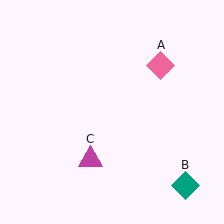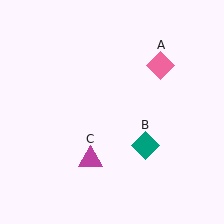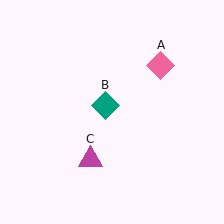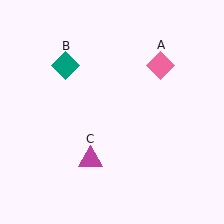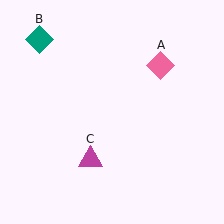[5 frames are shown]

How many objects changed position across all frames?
1 object changed position: teal diamond (object B).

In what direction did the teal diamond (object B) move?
The teal diamond (object B) moved up and to the left.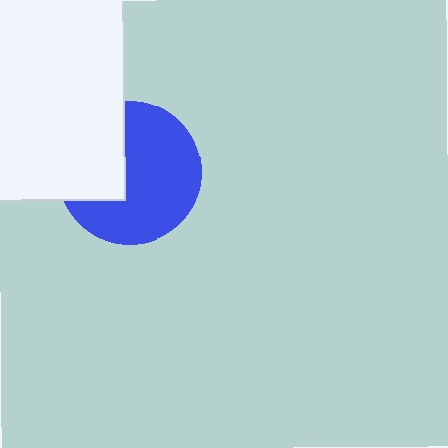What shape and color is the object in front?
The object in front is a white rectangle.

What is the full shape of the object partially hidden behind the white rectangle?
The partially hidden object is a blue circle.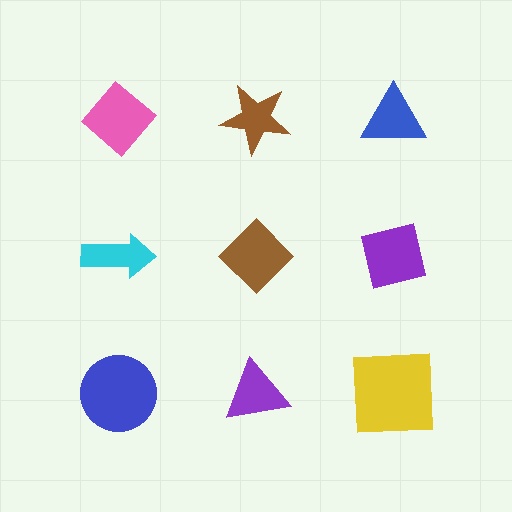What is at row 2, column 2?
A brown diamond.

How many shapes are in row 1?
3 shapes.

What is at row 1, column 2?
A brown star.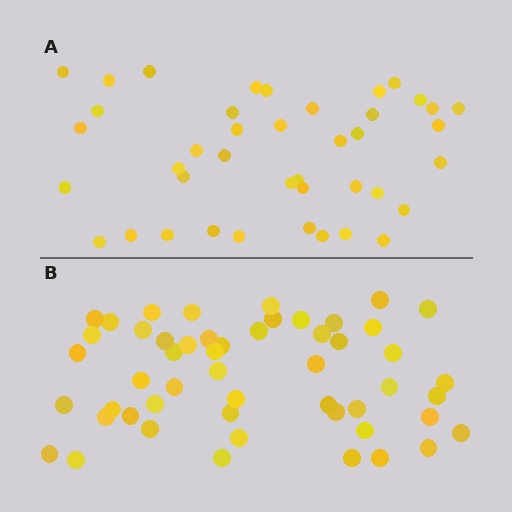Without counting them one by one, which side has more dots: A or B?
Region B (the bottom region) has more dots.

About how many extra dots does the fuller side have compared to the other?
Region B has roughly 12 or so more dots than region A.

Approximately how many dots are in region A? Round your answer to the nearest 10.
About 40 dots. (The exact count is 41, which rounds to 40.)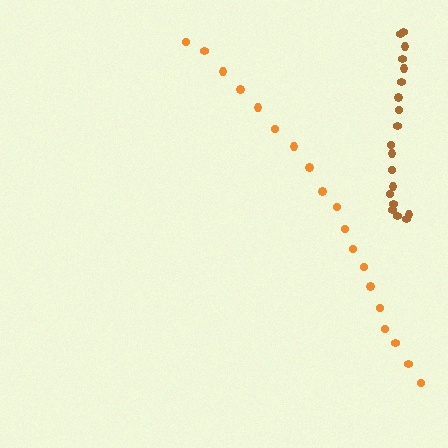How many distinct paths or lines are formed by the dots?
There are 2 distinct paths.